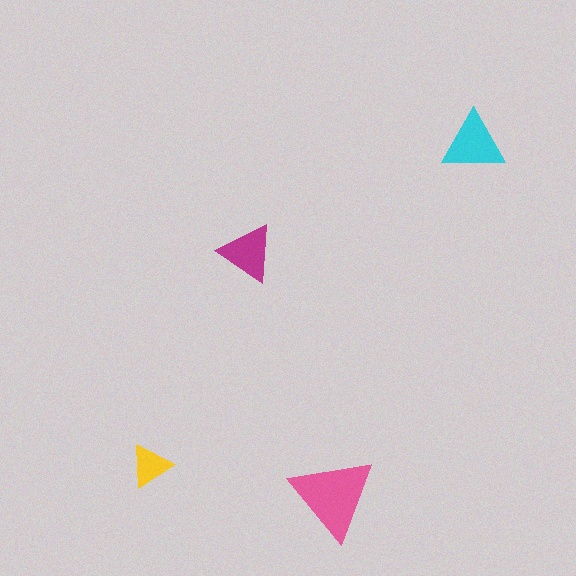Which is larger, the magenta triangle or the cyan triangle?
The cyan one.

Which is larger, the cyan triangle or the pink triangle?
The pink one.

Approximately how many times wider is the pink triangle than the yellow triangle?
About 2 times wider.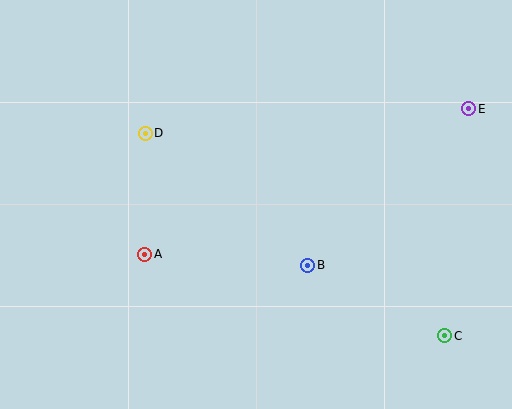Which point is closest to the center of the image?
Point B at (308, 265) is closest to the center.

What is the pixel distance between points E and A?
The distance between E and A is 355 pixels.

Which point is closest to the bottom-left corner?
Point A is closest to the bottom-left corner.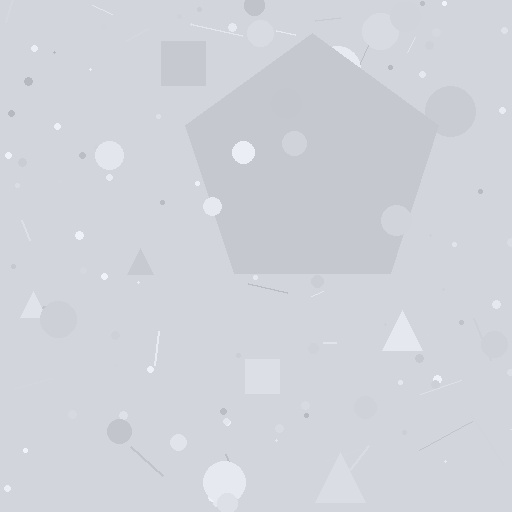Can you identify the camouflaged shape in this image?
The camouflaged shape is a pentagon.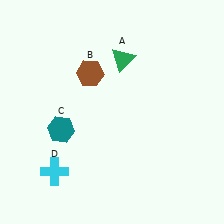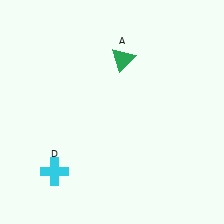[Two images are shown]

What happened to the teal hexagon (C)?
The teal hexagon (C) was removed in Image 2. It was in the bottom-left area of Image 1.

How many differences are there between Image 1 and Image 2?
There are 2 differences between the two images.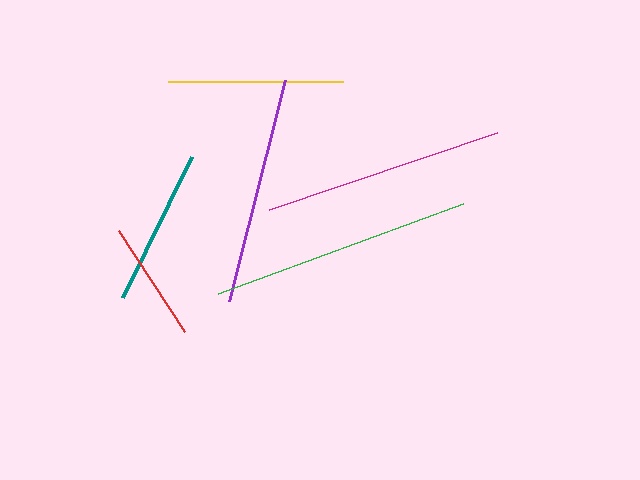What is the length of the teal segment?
The teal segment is approximately 158 pixels long.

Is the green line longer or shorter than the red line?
The green line is longer than the red line.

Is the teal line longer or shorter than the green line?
The green line is longer than the teal line.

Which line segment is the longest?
The green line is the longest at approximately 262 pixels.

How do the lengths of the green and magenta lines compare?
The green and magenta lines are approximately the same length.